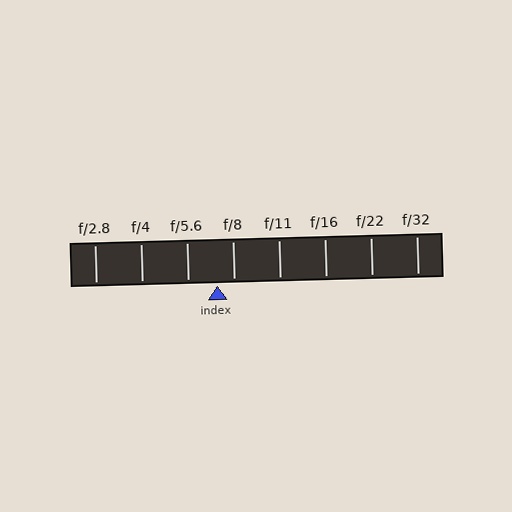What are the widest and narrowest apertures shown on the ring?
The widest aperture shown is f/2.8 and the narrowest is f/32.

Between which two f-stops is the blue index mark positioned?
The index mark is between f/5.6 and f/8.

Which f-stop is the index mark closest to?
The index mark is closest to f/8.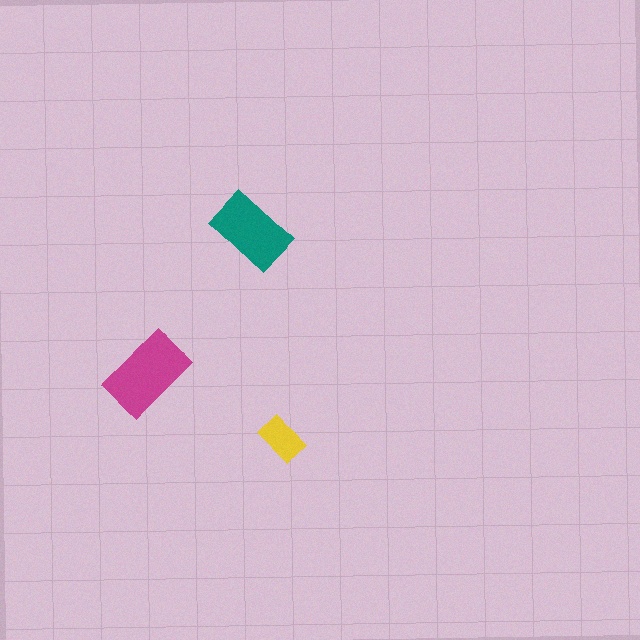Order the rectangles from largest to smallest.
the magenta one, the teal one, the yellow one.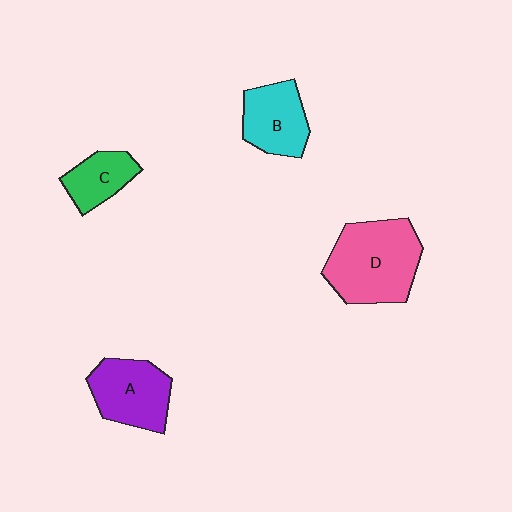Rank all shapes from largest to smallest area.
From largest to smallest: D (pink), A (purple), B (cyan), C (green).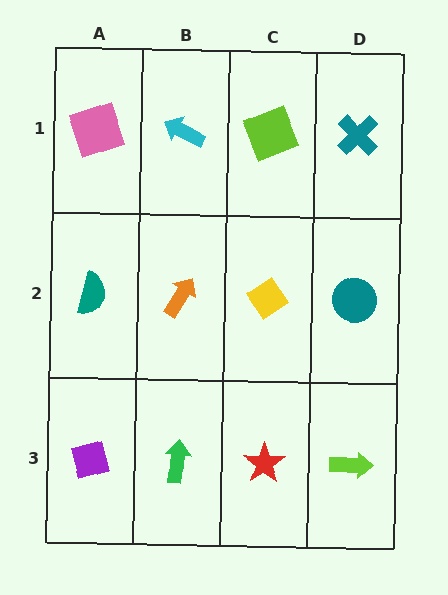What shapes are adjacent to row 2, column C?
A lime square (row 1, column C), a red star (row 3, column C), an orange arrow (row 2, column B), a teal circle (row 2, column D).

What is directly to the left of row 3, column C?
A green arrow.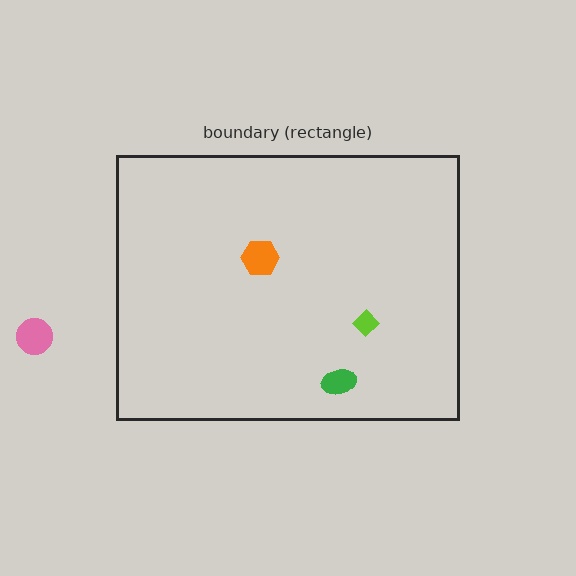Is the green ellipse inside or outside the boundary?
Inside.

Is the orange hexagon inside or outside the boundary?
Inside.